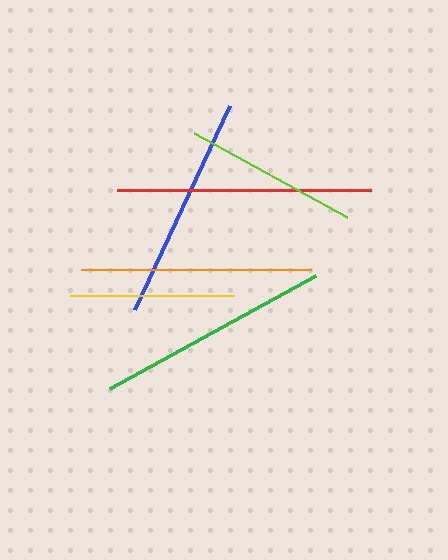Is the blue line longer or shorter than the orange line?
The orange line is longer than the blue line.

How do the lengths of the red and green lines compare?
The red and green lines are approximately the same length.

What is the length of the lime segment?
The lime segment is approximately 174 pixels long.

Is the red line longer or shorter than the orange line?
The red line is longer than the orange line.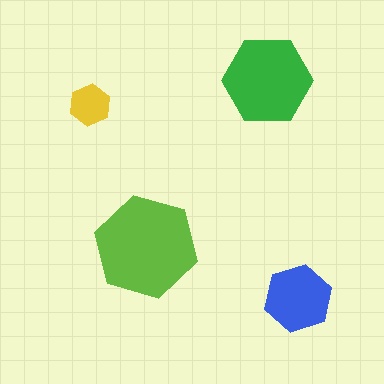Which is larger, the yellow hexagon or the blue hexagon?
The blue one.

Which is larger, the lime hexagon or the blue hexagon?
The lime one.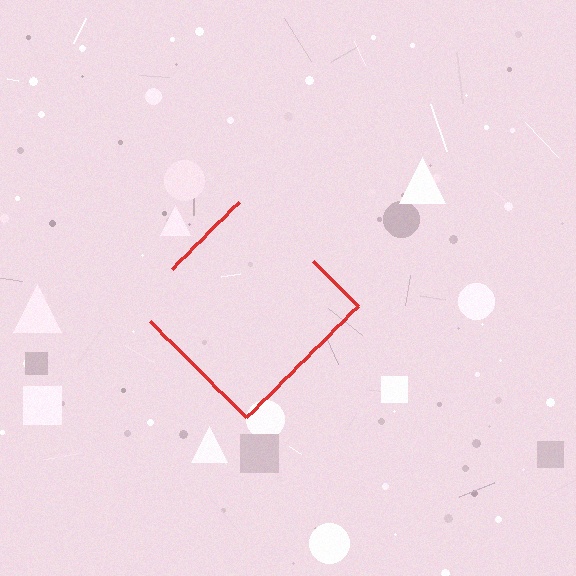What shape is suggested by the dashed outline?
The dashed outline suggests a diamond.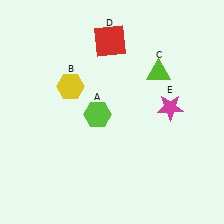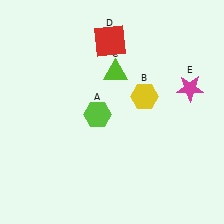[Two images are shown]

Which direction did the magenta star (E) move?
The magenta star (E) moved right.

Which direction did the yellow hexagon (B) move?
The yellow hexagon (B) moved right.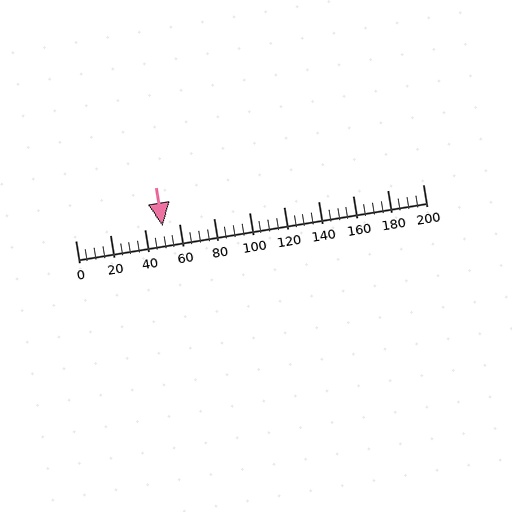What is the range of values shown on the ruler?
The ruler shows values from 0 to 200.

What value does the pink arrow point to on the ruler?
The pink arrow points to approximately 50.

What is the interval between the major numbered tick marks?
The major tick marks are spaced 20 units apart.